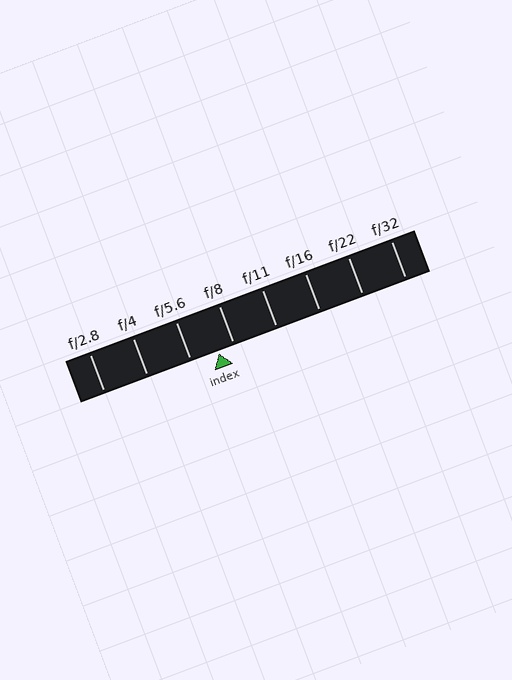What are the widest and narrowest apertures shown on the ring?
The widest aperture shown is f/2.8 and the narrowest is f/32.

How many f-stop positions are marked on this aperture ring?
There are 8 f-stop positions marked.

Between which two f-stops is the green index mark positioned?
The index mark is between f/5.6 and f/8.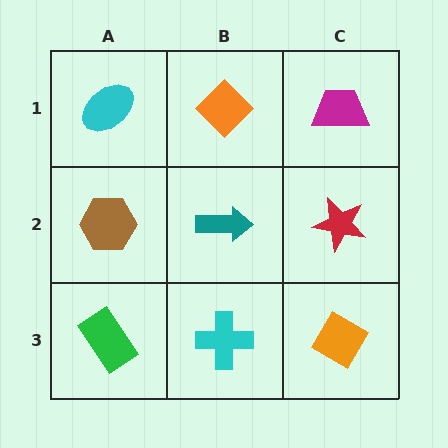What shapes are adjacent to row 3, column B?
A teal arrow (row 2, column B), a green rectangle (row 3, column A), an orange diamond (row 3, column C).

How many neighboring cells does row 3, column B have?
3.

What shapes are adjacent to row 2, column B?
An orange diamond (row 1, column B), a cyan cross (row 3, column B), a brown hexagon (row 2, column A), a red star (row 2, column C).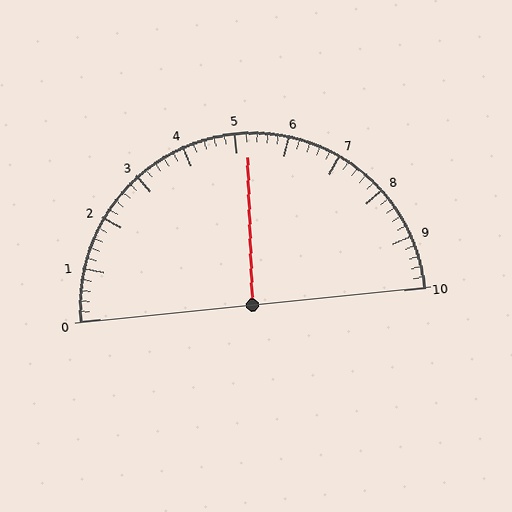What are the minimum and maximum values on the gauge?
The gauge ranges from 0 to 10.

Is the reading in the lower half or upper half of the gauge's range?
The reading is in the upper half of the range (0 to 10).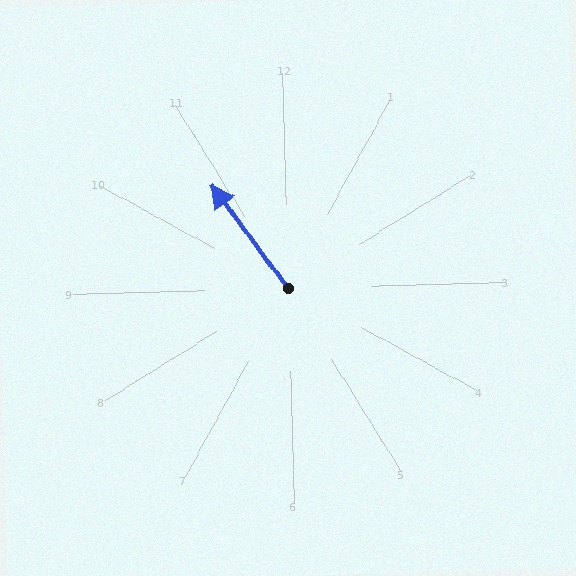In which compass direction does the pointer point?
Northwest.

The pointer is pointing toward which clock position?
Roughly 11 o'clock.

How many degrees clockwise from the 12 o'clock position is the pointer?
Approximately 325 degrees.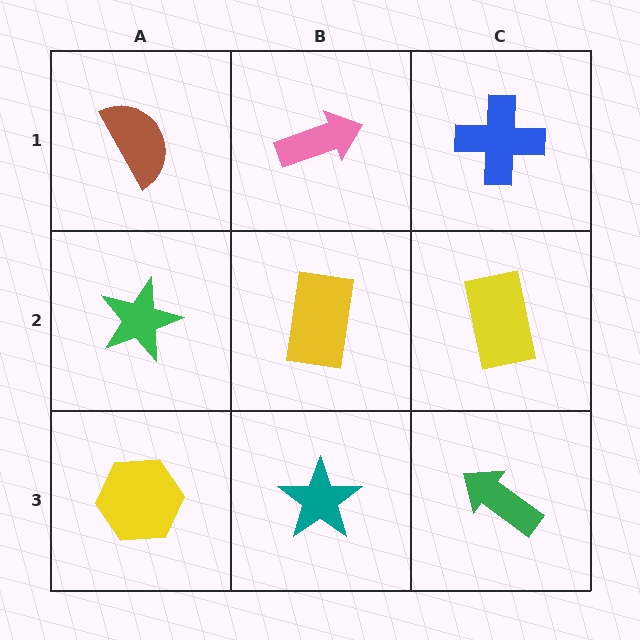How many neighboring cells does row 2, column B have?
4.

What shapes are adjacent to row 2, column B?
A pink arrow (row 1, column B), a teal star (row 3, column B), a green star (row 2, column A), a yellow rectangle (row 2, column C).